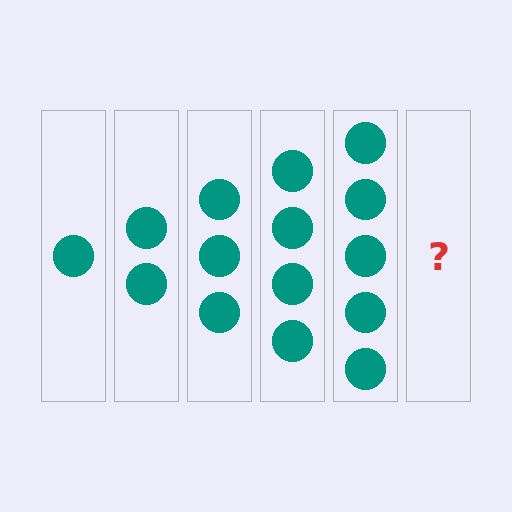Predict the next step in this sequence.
The next step is 6 circles.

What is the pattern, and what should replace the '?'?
The pattern is that each step adds one more circle. The '?' should be 6 circles.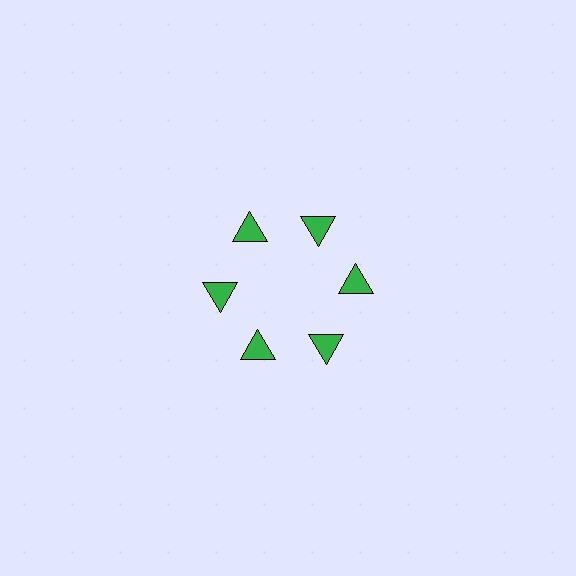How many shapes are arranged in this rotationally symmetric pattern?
There are 6 shapes, arranged in 6 groups of 1.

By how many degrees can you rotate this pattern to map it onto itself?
The pattern maps onto itself every 60 degrees of rotation.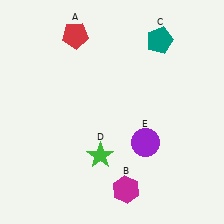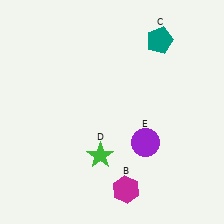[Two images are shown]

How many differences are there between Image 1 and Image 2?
There is 1 difference between the two images.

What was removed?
The red pentagon (A) was removed in Image 2.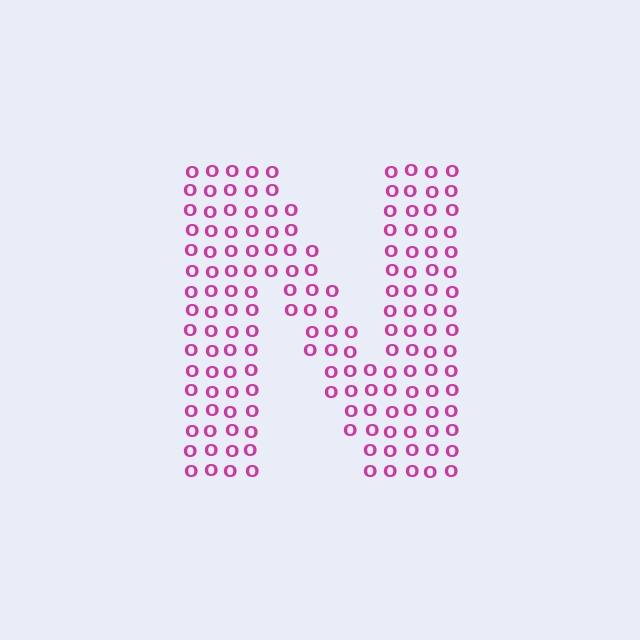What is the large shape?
The large shape is the letter N.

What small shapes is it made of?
It is made of small letter O's.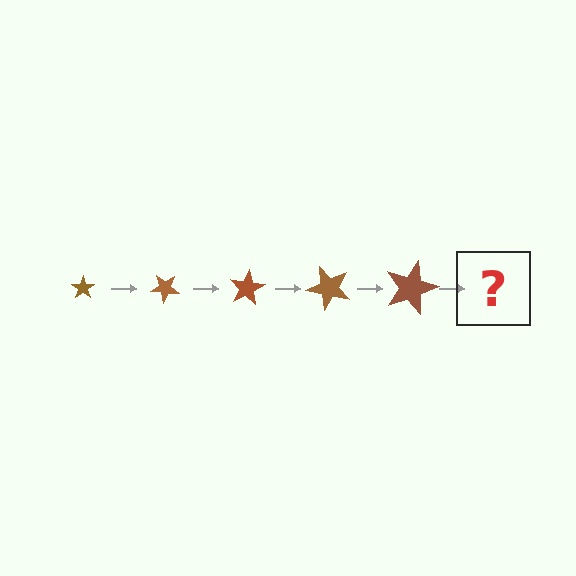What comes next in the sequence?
The next element should be a star, larger than the previous one and rotated 200 degrees from the start.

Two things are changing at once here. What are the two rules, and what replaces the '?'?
The two rules are that the star grows larger each step and it rotates 40 degrees each step. The '?' should be a star, larger than the previous one and rotated 200 degrees from the start.